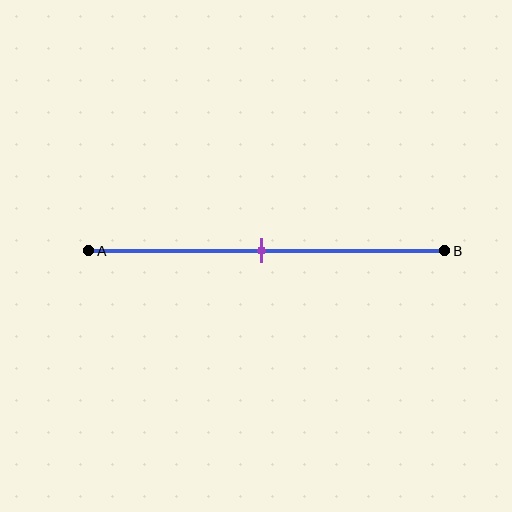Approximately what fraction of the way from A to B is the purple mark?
The purple mark is approximately 50% of the way from A to B.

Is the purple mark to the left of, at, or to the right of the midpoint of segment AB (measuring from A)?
The purple mark is approximately at the midpoint of segment AB.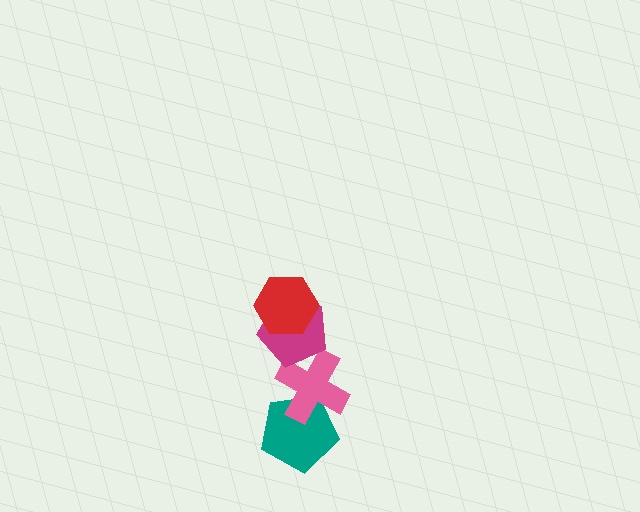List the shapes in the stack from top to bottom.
From top to bottom: the red hexagon, the magenta pentagon, the pink cross, the teal pentagon.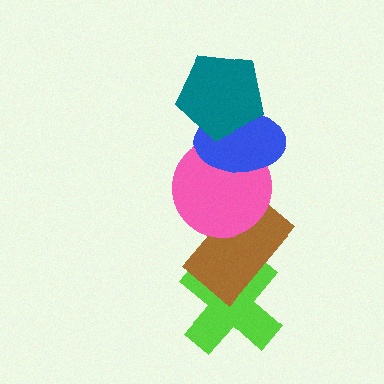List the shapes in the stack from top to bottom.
From top to bottom: the teal pentagon, the blue ellipse, the pink circle, the brown rectangle, the lime cross.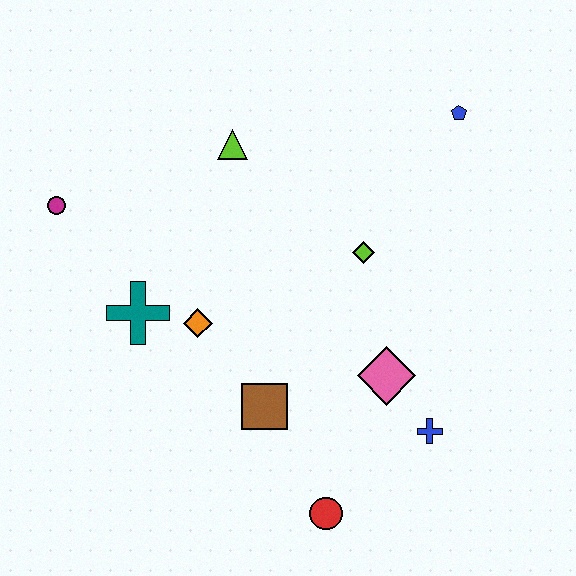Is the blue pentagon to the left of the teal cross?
No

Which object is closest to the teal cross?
The orange diamond is closest to the teal cross.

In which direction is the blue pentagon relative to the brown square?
The blue pentagon is above the brown square.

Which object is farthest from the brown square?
The blue pentagon is farthest from the brown square.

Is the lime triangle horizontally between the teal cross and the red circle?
Yes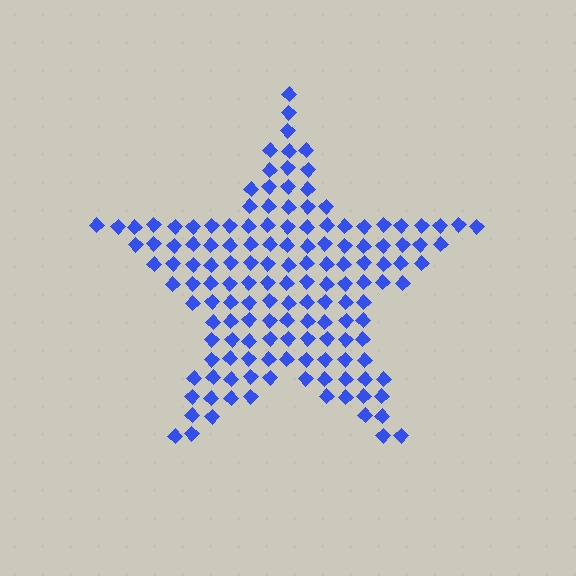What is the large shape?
The large shape is a star.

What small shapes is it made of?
It is made of small diamonds.